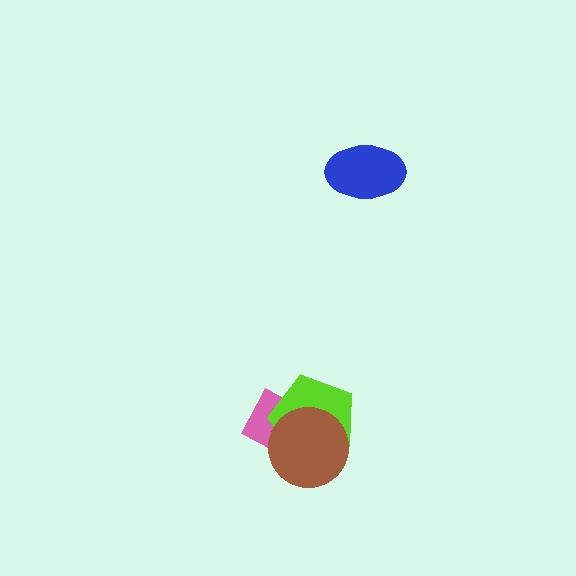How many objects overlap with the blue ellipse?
0 objects overlap with the blue ellipse.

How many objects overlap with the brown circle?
2 objects overlap with the brown circle.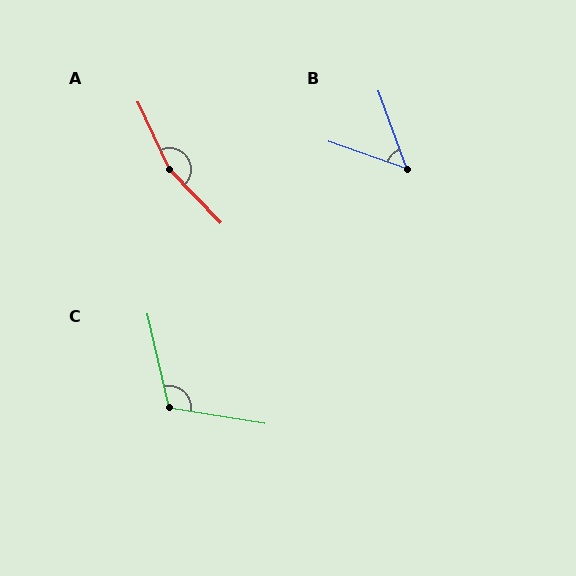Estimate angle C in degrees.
Approximately 112 degrees.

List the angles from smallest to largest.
B (51°), C (112°), A (161°).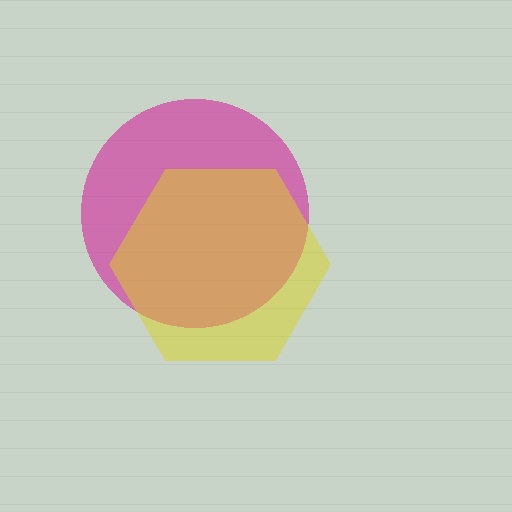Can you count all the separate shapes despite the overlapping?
Yes, there are 2 separate shapes.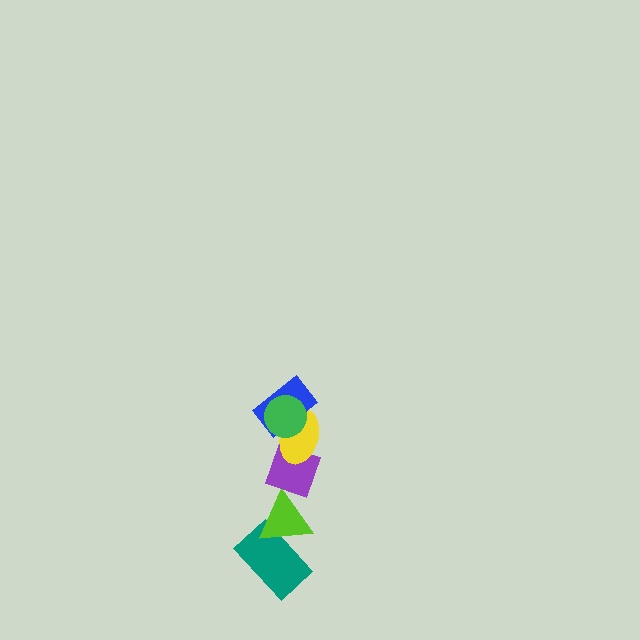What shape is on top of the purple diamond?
The yellow ellipse is on top of the purple diamond.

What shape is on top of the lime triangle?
The purple diamond is on top of the lime triangle.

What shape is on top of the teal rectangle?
The lime triangle is on top of the teal rectangle.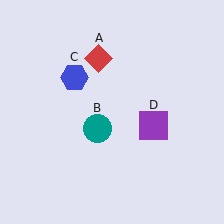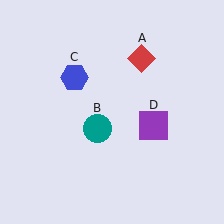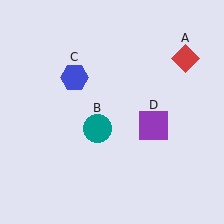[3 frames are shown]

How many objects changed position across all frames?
1 object changed position: red diamond (object A).